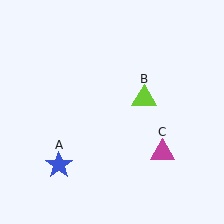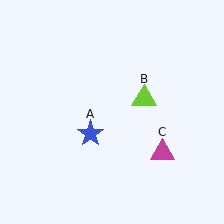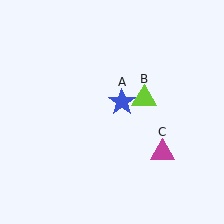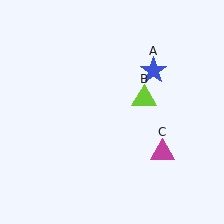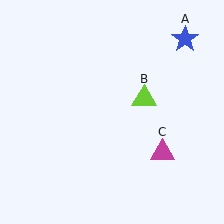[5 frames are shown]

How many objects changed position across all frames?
1 object changed position: blue star (object A).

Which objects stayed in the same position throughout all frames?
Lime triangle (object B) and magenta triangle (object C) remained stationary.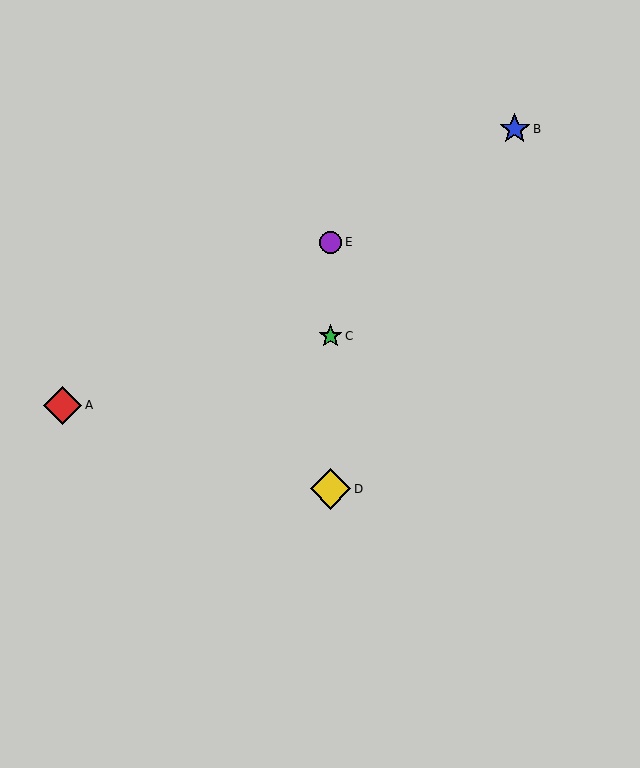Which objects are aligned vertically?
Objects C, D, E are aligned vertically.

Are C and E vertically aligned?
Yes, both are at x≈330.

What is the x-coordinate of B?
Object B is at x≈515.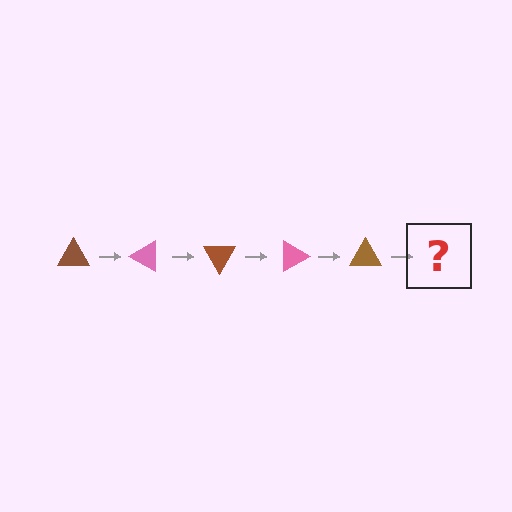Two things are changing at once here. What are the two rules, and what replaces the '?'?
The two rules are that it rotates 30 degrees each step and the color cycles through brown and pink. The '?' should be a pink triangle, rotated 150 degrees from the start.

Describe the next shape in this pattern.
It should be a pink triangle, rotated 150 degrees from the start.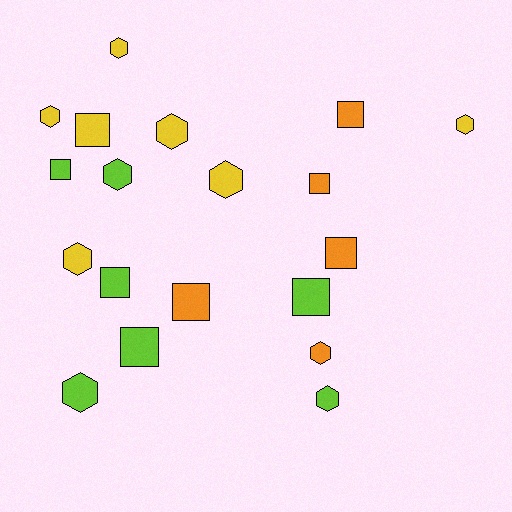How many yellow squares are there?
There is 1 yellow square.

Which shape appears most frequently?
Hexagon, with 10 objects.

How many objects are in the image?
There are 19 objects.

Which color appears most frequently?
Lime, with 7 objects.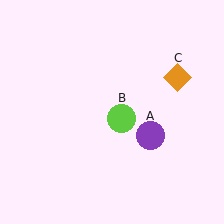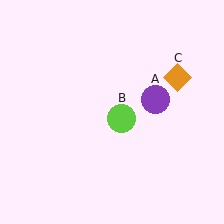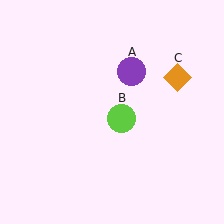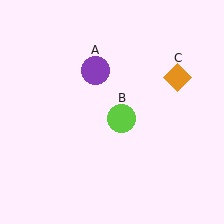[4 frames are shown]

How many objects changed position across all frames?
1 object changed position: purple circle (object A).